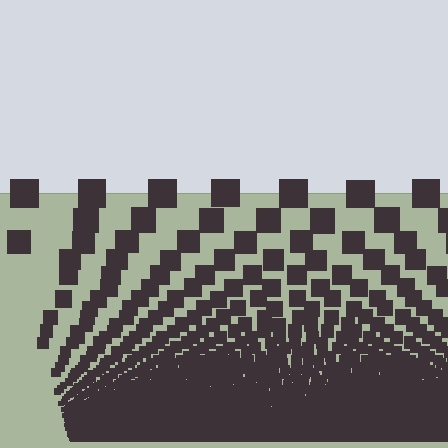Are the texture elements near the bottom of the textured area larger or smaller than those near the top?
Smaller. The gradient is inverted — elements near the bottom are smaller and denser.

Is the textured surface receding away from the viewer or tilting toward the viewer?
The surface appears to tilt toward the viewer. Texture elements get larger and sparser toward the top.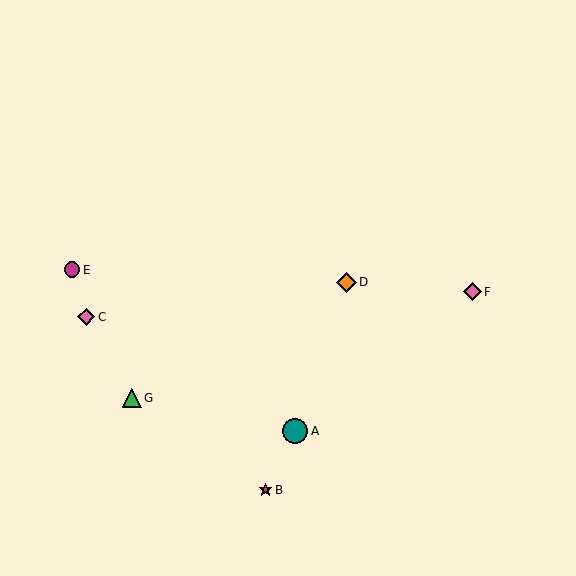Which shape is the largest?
The teal circle (labeled A) is the largest.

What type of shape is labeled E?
Shape E is a magenta circle.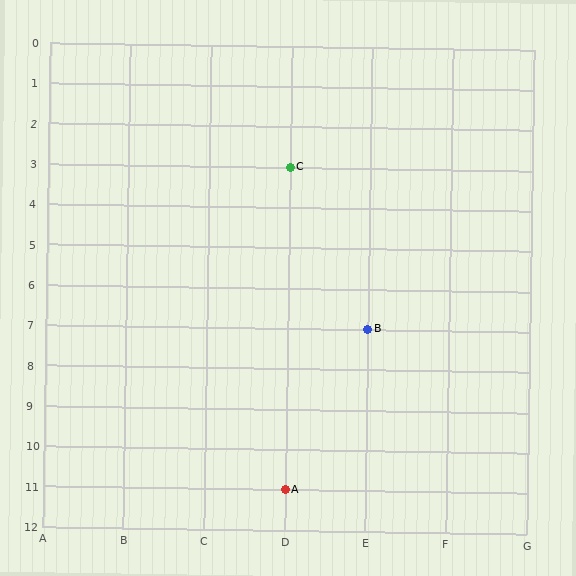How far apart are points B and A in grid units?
Points B and A are 1 column and 4 rows apart (about 4.1 grid units diagonally).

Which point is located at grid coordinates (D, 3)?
Point C is at (D, 3).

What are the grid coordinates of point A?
Point A is at grid coordinates (D, 11).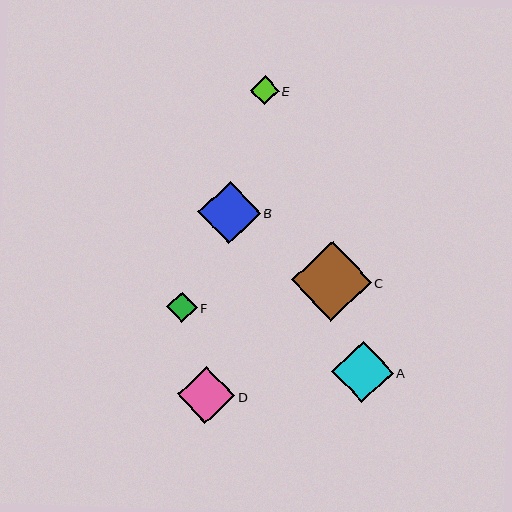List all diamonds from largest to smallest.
From largest to smallest: C, B, A, D, F, E.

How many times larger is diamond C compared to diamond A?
Diamond C is approximately 1.3 times the size of diamond A.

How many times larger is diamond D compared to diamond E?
Diamond D is approximately 2.0 times the size of diamond E.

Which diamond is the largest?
Diamond C is the largest with a size of approximately 80 pixels.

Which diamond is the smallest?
Diamond E is the smallest with a size of approximately 28 pixels.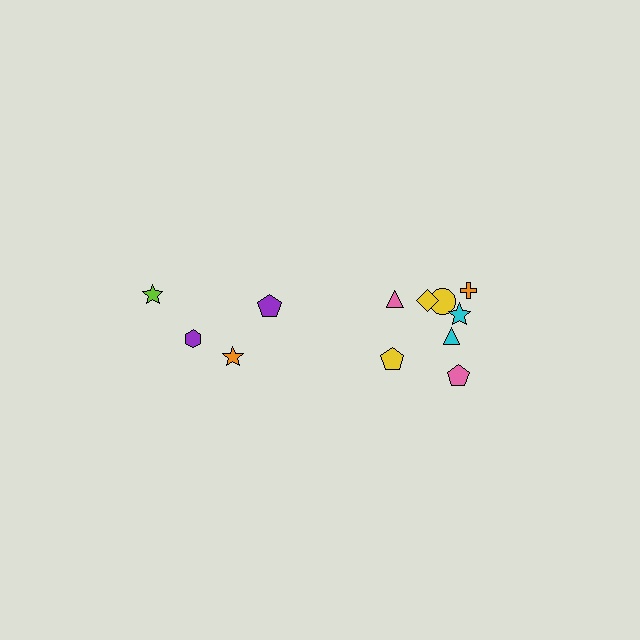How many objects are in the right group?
There are 8 objects.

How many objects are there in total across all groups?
There are 12 objects.